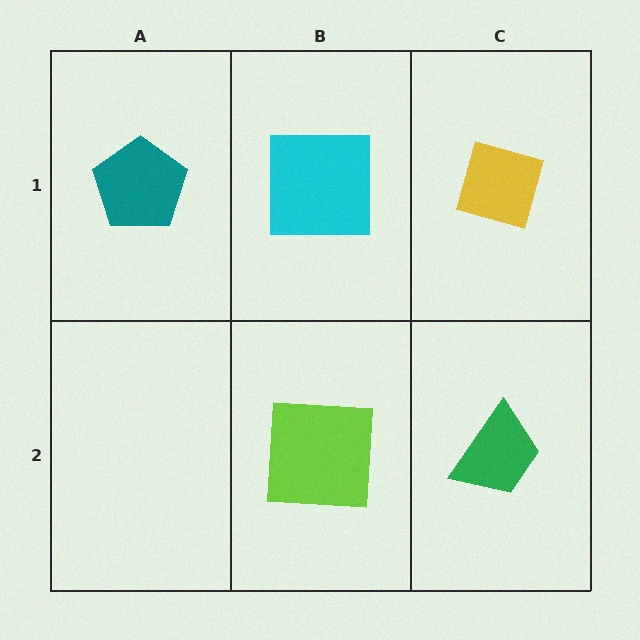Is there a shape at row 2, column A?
No, that cell is empty.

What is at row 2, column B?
A lime square.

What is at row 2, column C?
A green trapezoid.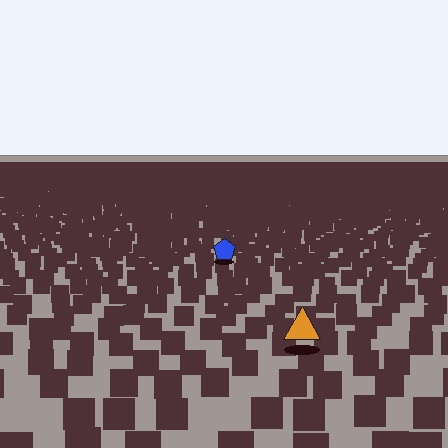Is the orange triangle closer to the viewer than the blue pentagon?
Yes. The orange triangle is closer — you can tell from the texture gradient: the ground texture is coarser near it.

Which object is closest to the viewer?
The orange triangle is closest. The texture marks near it are larger and more spread out.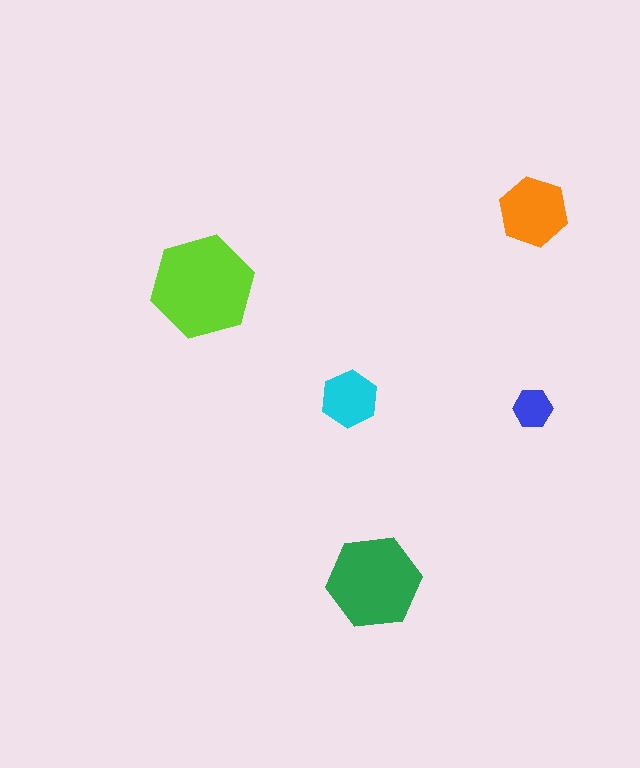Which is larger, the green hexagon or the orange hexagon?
The green one.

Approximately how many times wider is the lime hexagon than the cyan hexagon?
About 2 times wider.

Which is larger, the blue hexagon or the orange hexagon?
The orange one.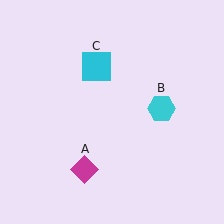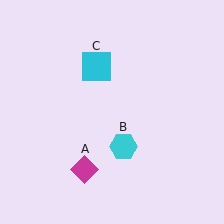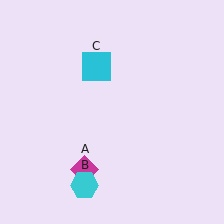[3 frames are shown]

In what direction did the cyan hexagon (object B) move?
The cyan hexagon (object B) moved down and to the left.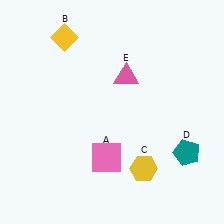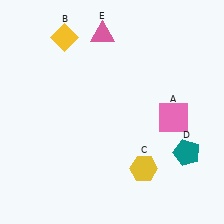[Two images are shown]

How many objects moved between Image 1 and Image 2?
2 objects moved between the two images.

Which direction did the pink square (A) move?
The pink square (A) moved right.